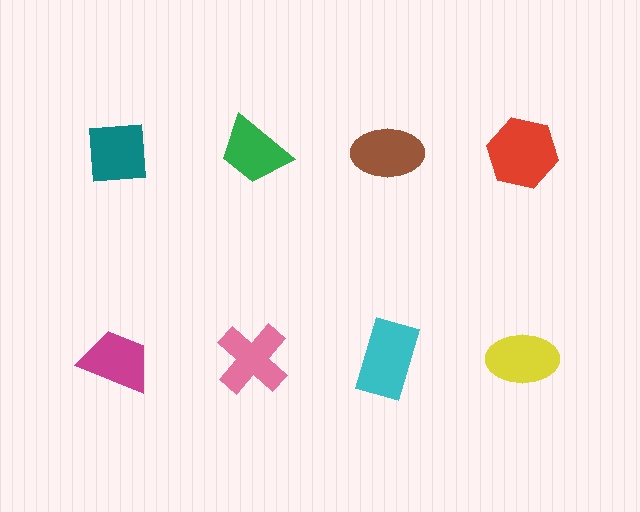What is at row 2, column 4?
A yellow ellipse.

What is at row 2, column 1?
A magenta trapezoid.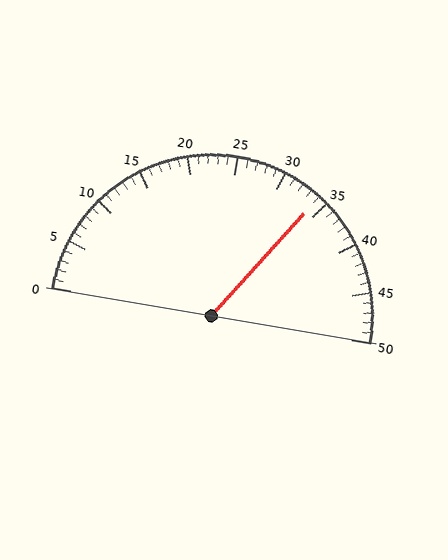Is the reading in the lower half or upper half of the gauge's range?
The reading is in the upper half of the range (0 to 50).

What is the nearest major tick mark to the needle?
The nearest major tick mark is 35.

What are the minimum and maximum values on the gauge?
The gauge ranges from 0 to 50.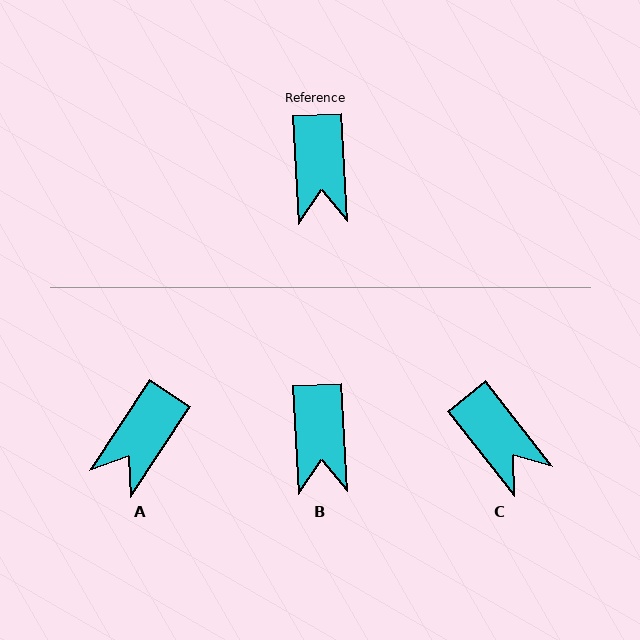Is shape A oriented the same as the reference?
No, it is off by about 36 degrees.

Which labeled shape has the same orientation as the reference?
B.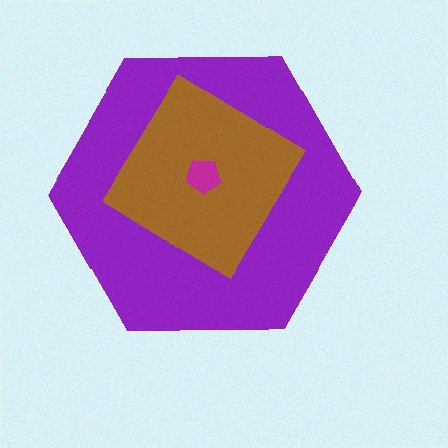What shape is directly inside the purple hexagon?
The brown diamond.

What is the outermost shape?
The purple hexagon.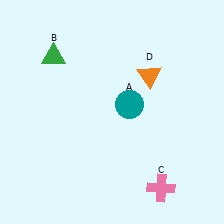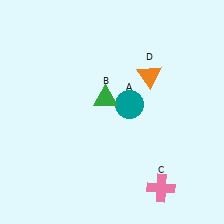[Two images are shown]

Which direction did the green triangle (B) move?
The green triangle (B) moved right.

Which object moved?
The green triangle (B) moved right.